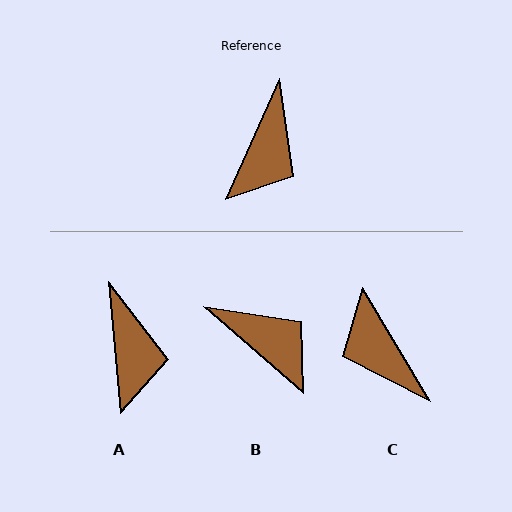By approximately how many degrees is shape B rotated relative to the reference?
Approximately 73 degrees counter-clockwise.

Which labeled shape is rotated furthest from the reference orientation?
C, about 125 degrees away.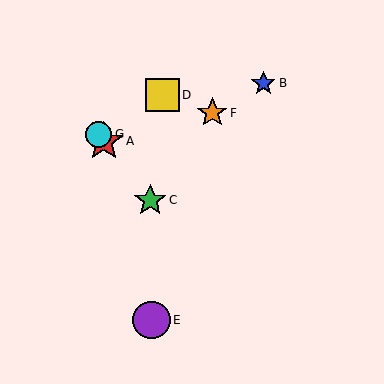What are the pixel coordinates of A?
Object A is at (104, 141).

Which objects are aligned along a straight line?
Objects A, C, G are aligned along a straight line.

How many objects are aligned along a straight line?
3 objects (A, C, G) are aligned along a straight line.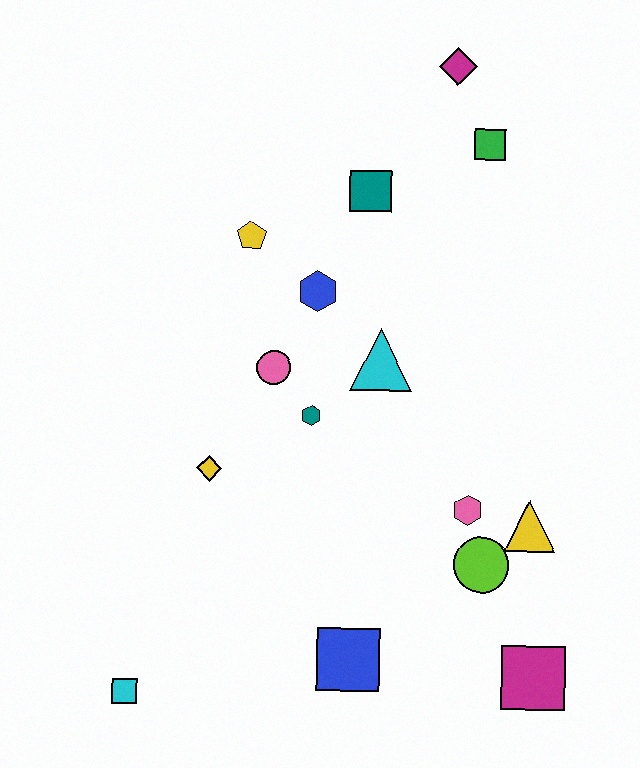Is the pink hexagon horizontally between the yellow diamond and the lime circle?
Yes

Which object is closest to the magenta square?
The lime circle is closest to the magenta square.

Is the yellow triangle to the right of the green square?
Yes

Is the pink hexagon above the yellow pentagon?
No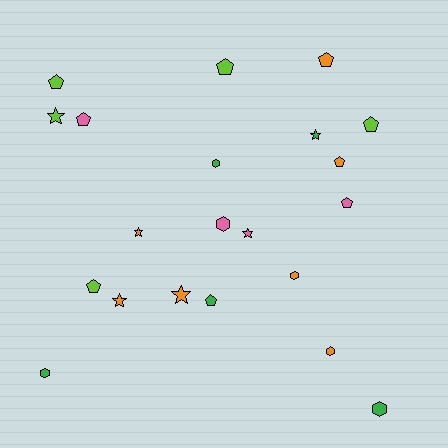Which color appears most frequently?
Orange, with 7 objects.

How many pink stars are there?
There is 1 pink star.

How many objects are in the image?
There are 21 objects.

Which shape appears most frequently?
Pentagon, with 9 objects.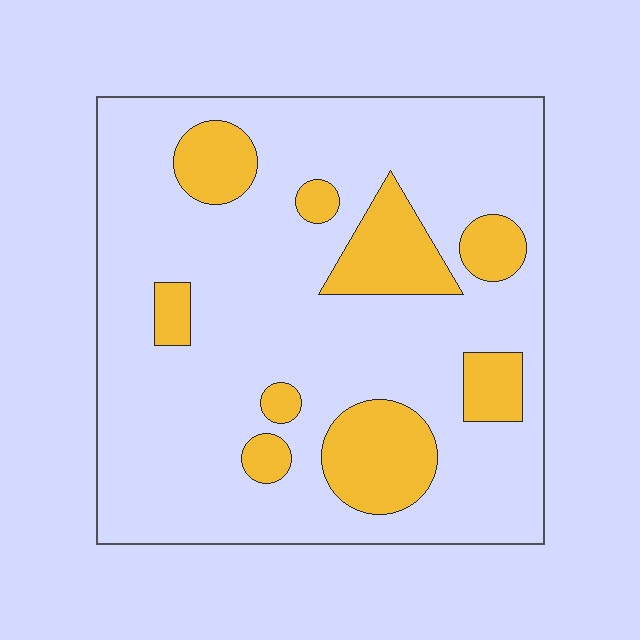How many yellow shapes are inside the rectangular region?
9.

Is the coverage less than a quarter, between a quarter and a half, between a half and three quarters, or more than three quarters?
Less than a quarter.